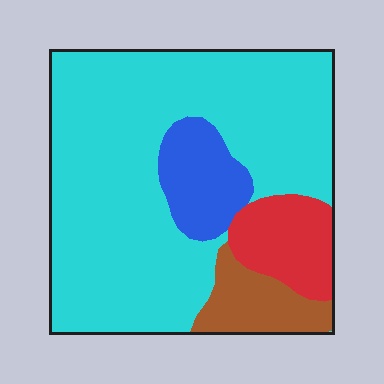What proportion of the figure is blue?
Blue takes up about one tenth (1/10) of the figure.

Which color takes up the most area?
Cyan, at roughly 70%.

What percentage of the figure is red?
Red takes up less than a quarter of the figure.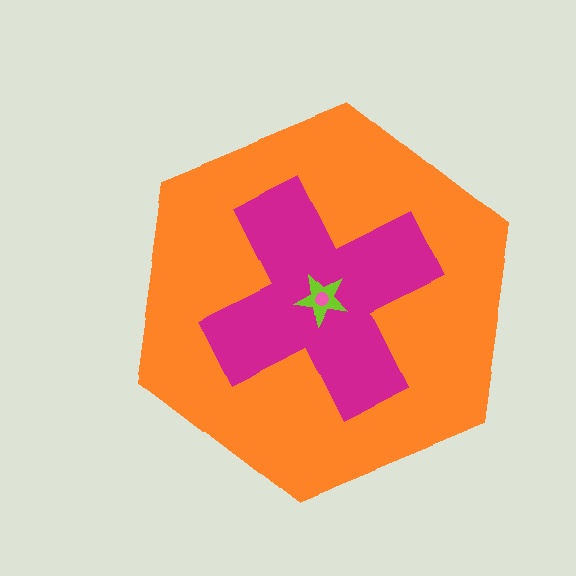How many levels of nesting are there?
4.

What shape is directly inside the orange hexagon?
The magenta cross.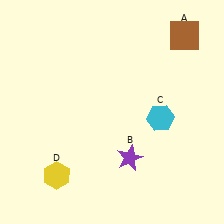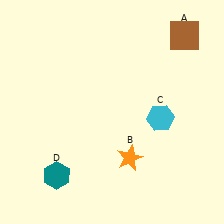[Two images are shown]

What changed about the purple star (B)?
In Image 1, B is purple. In Image 2, it changed to orange.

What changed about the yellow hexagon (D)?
In Image 1, D is yellow. In Image 2, it changed to teal.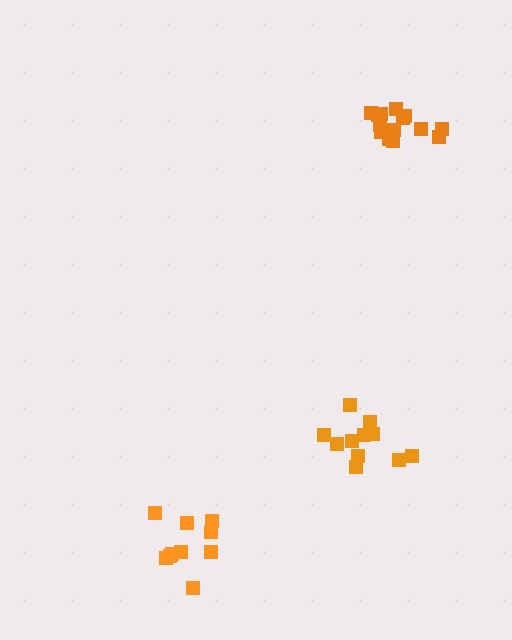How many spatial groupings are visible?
There are 3 spatial groupings.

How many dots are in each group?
Group 1: 12 dots, Group 2: 15 dots, Group 3: 10 dots (37 total).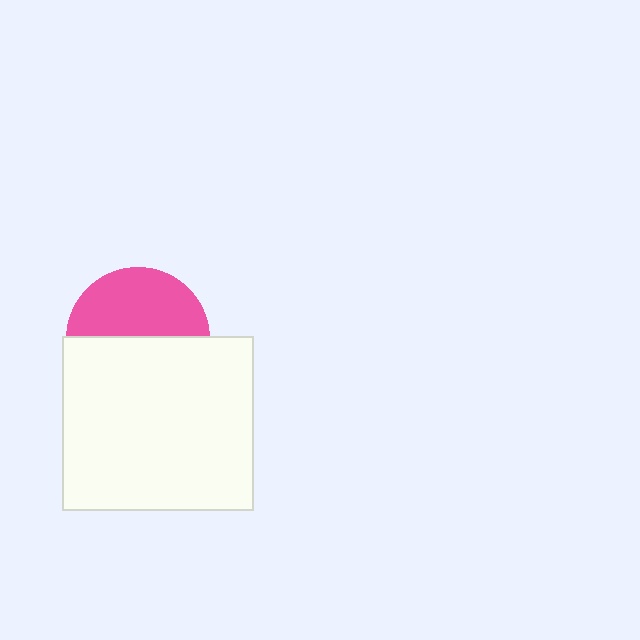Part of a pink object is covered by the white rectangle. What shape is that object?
It is a circle.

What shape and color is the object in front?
The object in front is a white rectangle.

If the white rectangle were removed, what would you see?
You would see the complete pink circle.